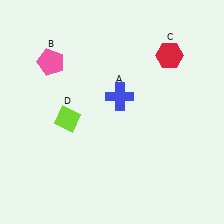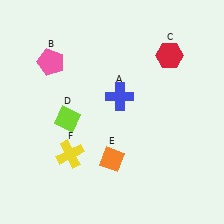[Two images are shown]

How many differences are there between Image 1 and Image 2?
There are 2 differences between the two images.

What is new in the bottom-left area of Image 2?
A yellow cross (F) was added in the bottom-left area of Image 2.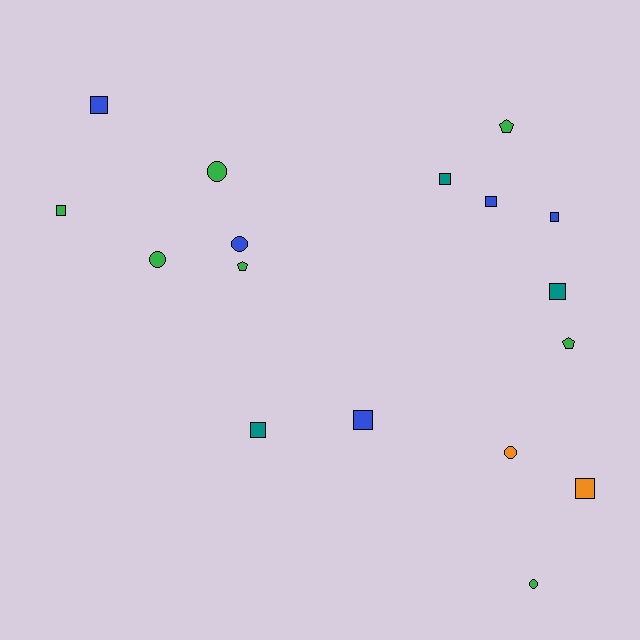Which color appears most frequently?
Green, with 7 objects.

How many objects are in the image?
There are 17 objects.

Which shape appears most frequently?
Square, with 9 objects.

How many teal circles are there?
There are no teal circles.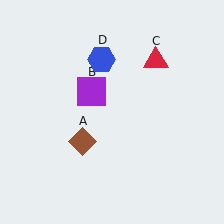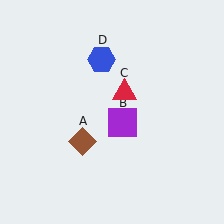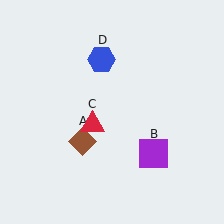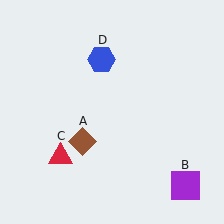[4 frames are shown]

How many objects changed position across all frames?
2 objects changed position: purple square (object B), red triangle (object C).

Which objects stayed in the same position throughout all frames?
Brown diamond (object A) and blue hexagon (object D) remained stationary.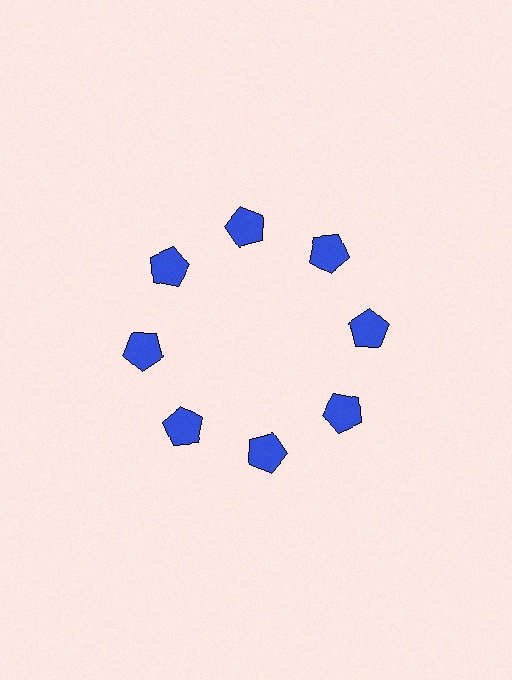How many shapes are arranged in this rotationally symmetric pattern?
There are 8 shapes, arranged in 8 groups of 1.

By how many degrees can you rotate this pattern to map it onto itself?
The pattern maps onto itself every 45 degrees of rotation.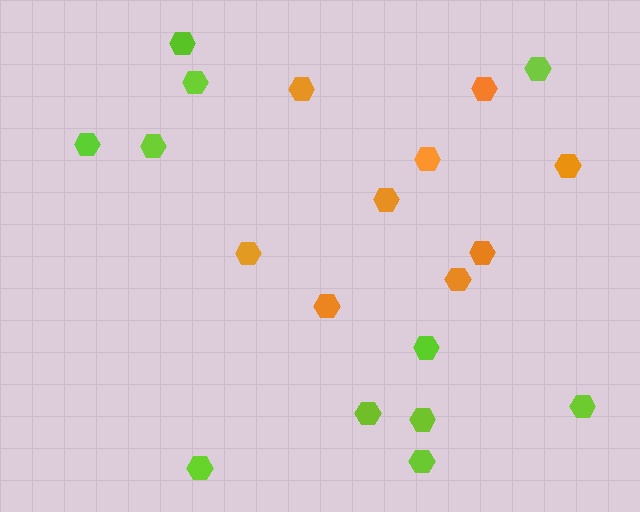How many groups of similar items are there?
There are 2 groups: one group of orange hexagons (9) and one group of lime hexagons (11).